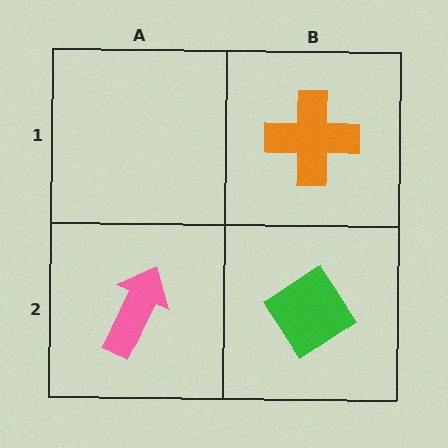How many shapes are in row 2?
2 shapes.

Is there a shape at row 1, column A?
No, that cell is empty.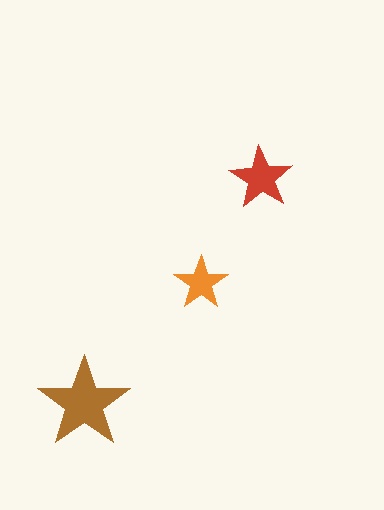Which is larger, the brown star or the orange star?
The brown one.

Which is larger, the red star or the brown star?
The brown one.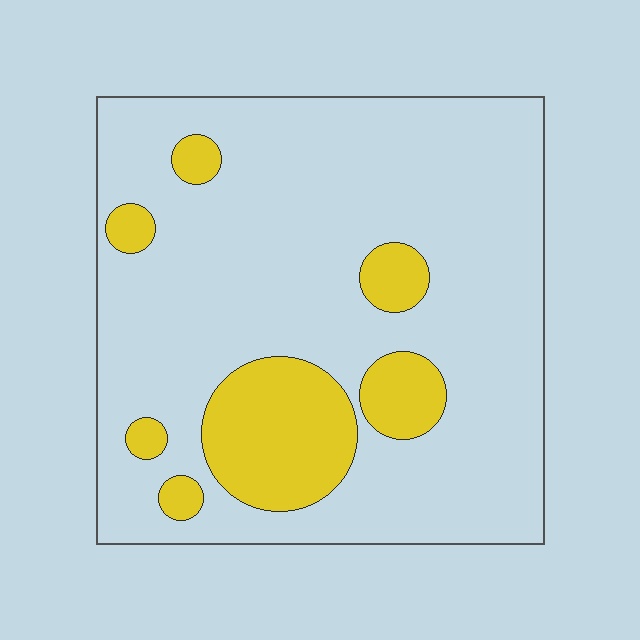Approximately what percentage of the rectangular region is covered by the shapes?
Approximately 20%.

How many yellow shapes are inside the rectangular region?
7.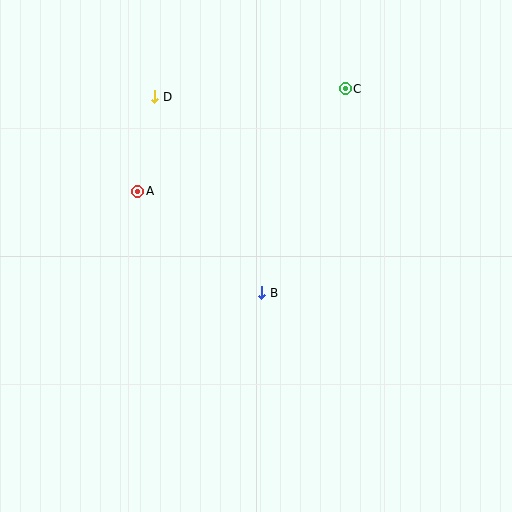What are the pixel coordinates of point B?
Point B is at (262, 293).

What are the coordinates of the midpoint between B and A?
The midpoint between B and A is at (200, 242).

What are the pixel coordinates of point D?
Point D is at (155, 97).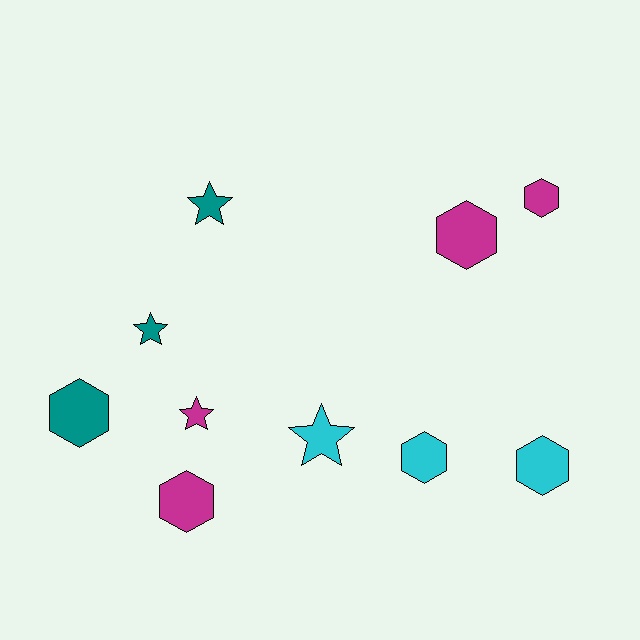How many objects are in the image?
There are 10 objects.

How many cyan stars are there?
There is 1 cyan star.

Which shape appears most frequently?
Hexagon, with 6 objects.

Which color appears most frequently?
Magenta, with 4 objects.